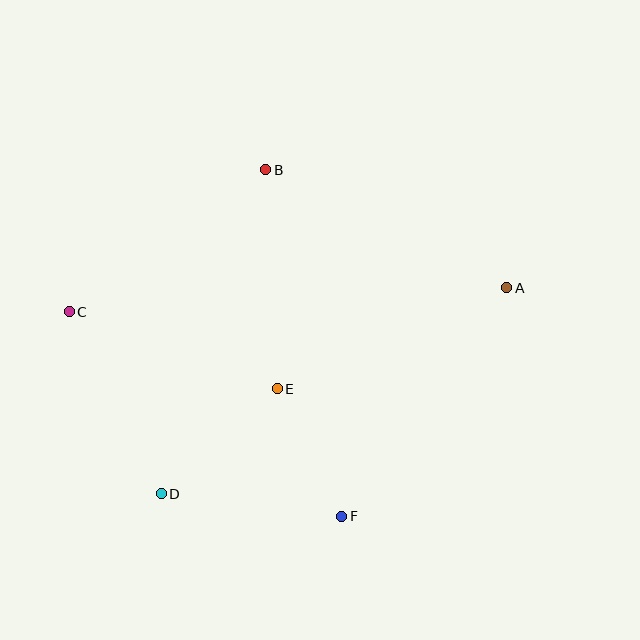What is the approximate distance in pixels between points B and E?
The distance between B and E is approximately 219 pixels.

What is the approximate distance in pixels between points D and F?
The distance between D and F is approximately 182 pixels.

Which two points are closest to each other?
Points E and F are closest to each other.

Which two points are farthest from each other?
Points A and C are farthest from each other.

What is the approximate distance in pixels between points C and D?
The distance between C and D is approximately 204 pixels.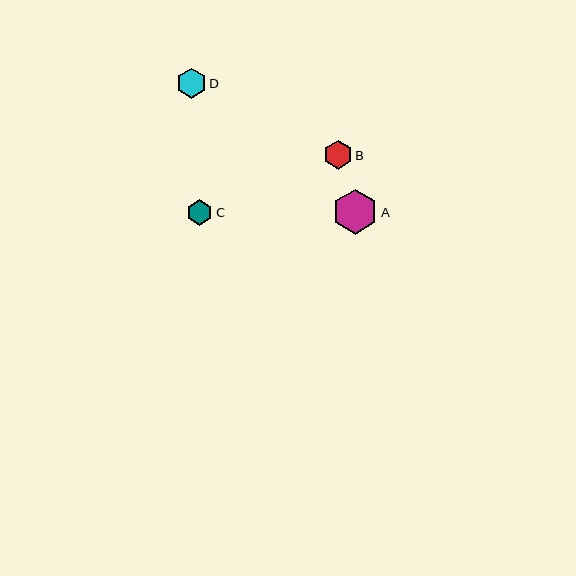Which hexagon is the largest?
Hexagon A is the largest with a size of approximately 45 pixels.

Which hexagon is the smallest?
Hexagon C is the smallest with a size of approximately 25 pixels.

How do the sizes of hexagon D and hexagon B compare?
Hexagon D and hexagon B are approximately the same size.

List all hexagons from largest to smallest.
From largest to smallest: A, D, B, C.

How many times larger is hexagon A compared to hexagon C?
Hexagon A is approximately 1.8 times the size of hexagon C.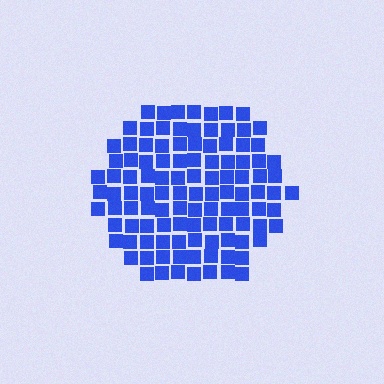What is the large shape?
The large shape is a hexagon.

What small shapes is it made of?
It is made of small squares.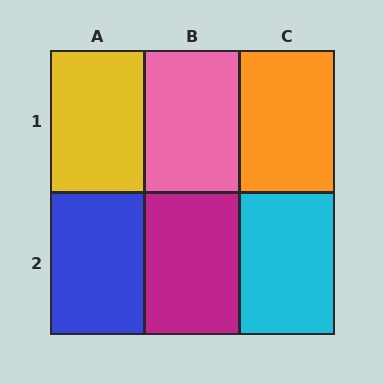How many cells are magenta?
1 cell is magenta.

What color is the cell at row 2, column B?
Magenta.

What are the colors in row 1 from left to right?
Yellow, pink, orange.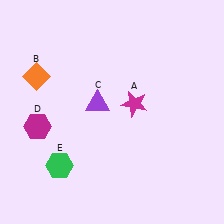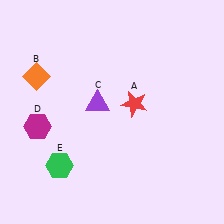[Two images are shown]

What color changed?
The star (A) changed from magenta in Image 1 to red in Image 2.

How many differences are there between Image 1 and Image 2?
There is 1 difference between the two images.